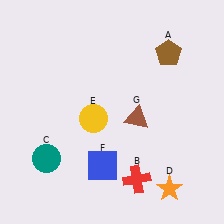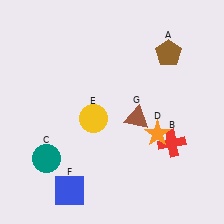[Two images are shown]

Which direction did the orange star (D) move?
The orange star (D) moved up.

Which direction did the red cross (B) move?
The red cross (B) moved up.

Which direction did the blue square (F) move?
The blue square (F) moved left.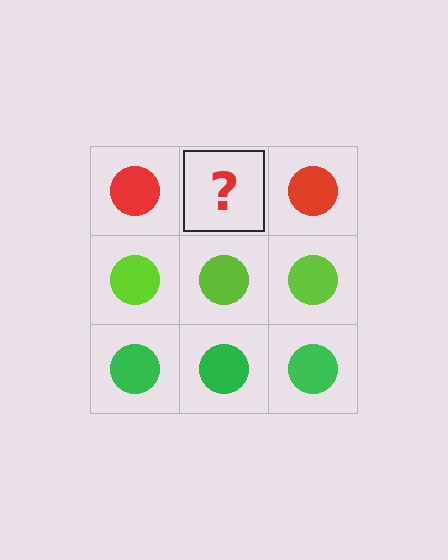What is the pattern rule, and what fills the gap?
The rule is that each row has a consistent color. The gap should be filled with a red circle.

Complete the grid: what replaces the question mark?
The question mark should be replaced with a red circle.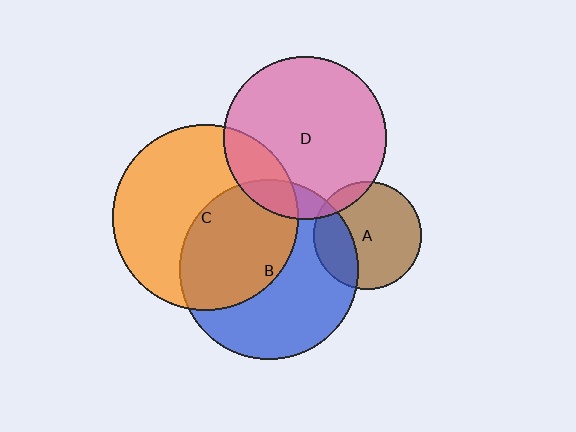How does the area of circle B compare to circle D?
Approximately 1.2 times.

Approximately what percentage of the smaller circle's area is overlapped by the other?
Approximately 10%.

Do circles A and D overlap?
Yes.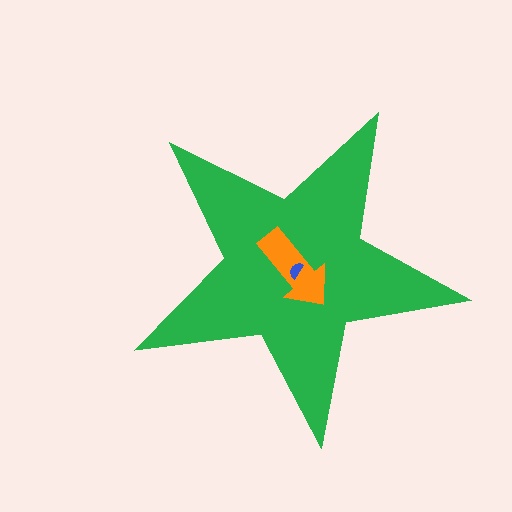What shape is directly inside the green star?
The orange arrow.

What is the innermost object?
The blue semicircle.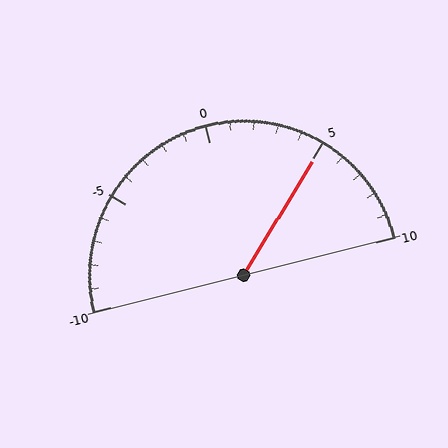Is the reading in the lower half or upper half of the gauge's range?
The reading is in the upper half of the range (-10 to 10).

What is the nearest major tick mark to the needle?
The nearest major tick mark is 5.